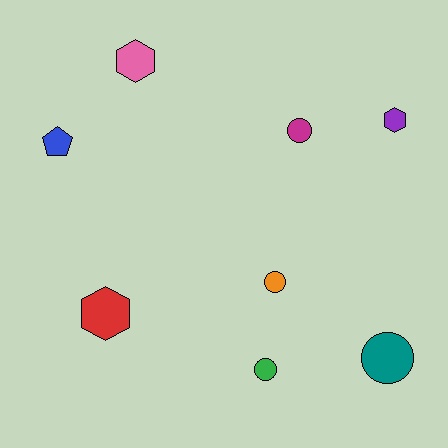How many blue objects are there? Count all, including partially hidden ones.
There is 1 blue object.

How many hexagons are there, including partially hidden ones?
There are 3 hexagons.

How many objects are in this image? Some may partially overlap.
There are 8 objects.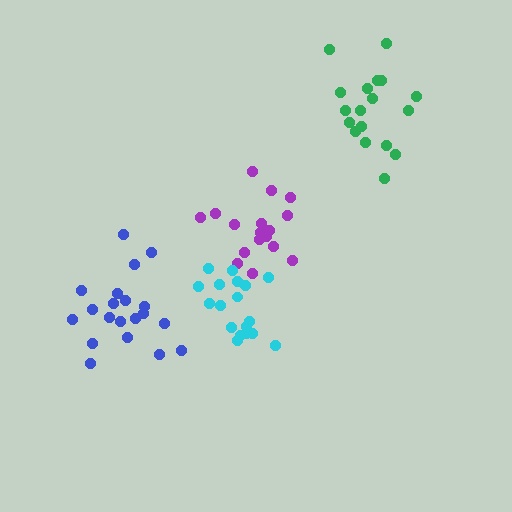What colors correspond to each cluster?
The clusters are colored: purple, green, cyan, blue.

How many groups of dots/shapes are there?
There are 4 groups.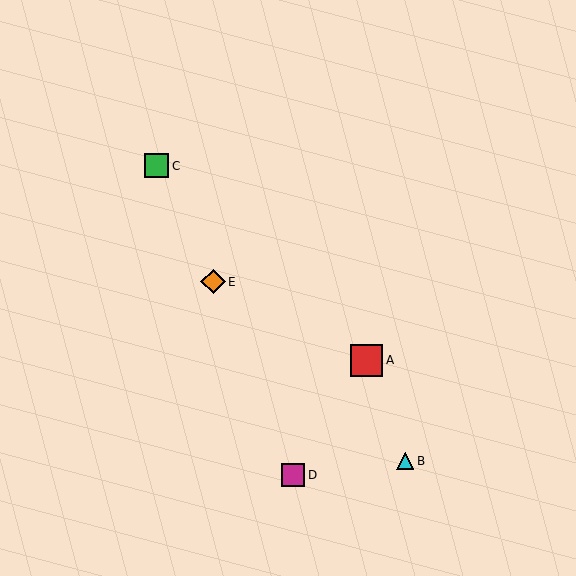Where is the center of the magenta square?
The center of the magenta square is at (293, 475).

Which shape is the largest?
The red square (labeled A) is the largest.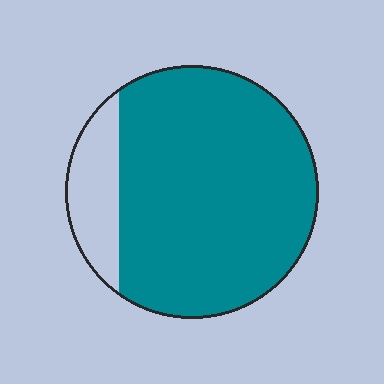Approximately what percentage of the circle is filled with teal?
Approximately 85%.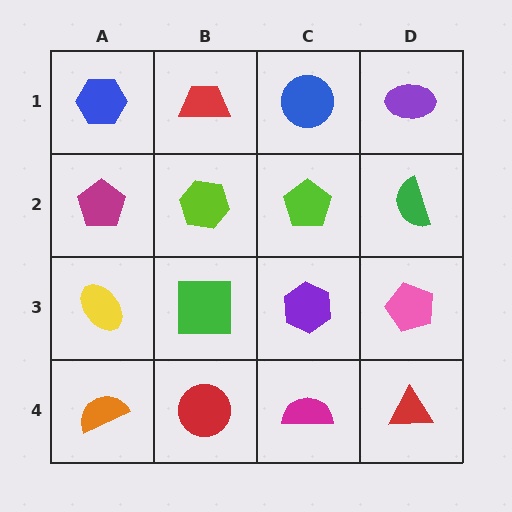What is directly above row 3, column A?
A magenta pentagon.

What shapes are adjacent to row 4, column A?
A yellow ellipse (row 3, column A), a red circle (row 4, column B).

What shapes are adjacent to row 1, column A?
A magenta pentagon (row 2, column A), a red trapezoid (row 1, column B).